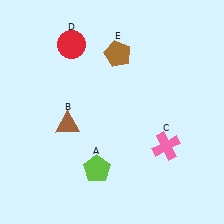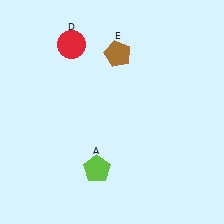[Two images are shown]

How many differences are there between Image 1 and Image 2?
There are 2 differences between the two images.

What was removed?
The pink cross (C), the brown triangle (B) were removed in Image 2.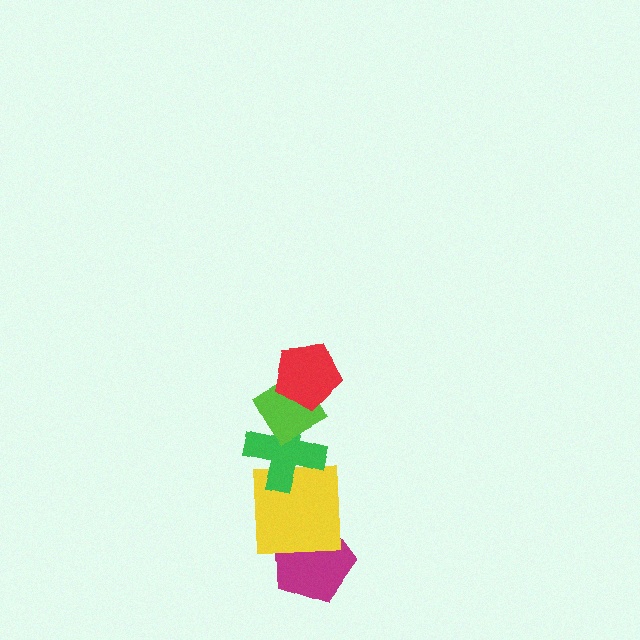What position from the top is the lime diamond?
The lime diamond is 2nd from the top.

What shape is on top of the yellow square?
The green cross is on top of the yellow square.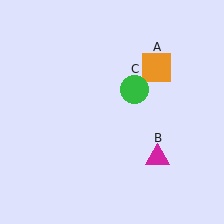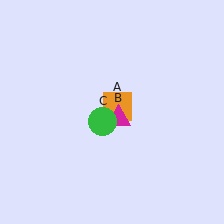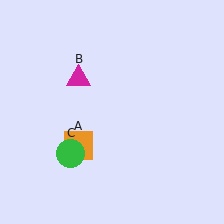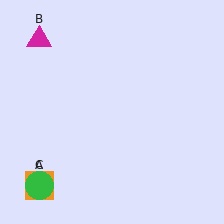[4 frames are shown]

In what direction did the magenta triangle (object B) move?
The magenta triangle (object B) moved up and to the left.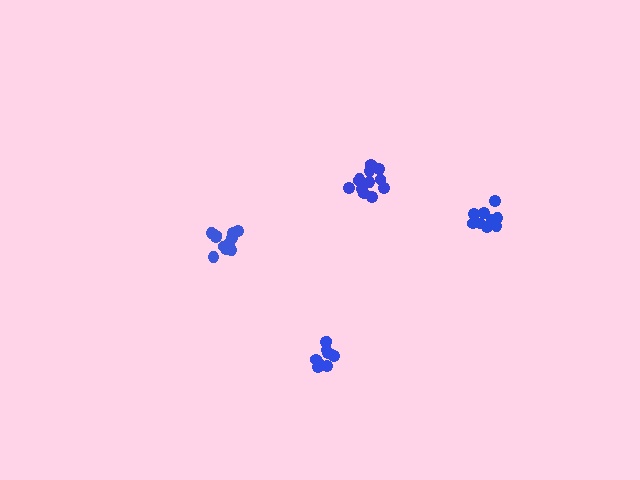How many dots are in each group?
Group 1: 13 dots, Group 2: 9 dots, Group 3: 12 dots, Group 4: 10 dots (44 total).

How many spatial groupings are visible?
There are 4 spatial groupings.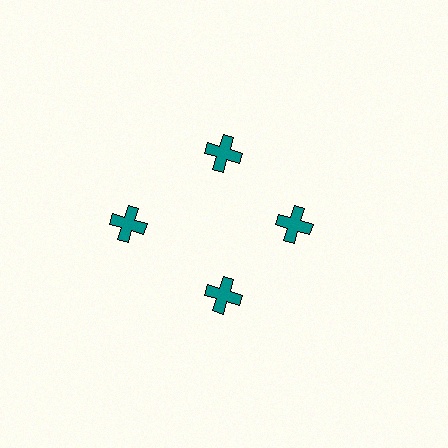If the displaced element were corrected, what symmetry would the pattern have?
It would have 4-fold rotational symmetry — the pattern would map onto itself every 90 degrees.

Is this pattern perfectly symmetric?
No. The 4 teal crosses are arranged in a ring, but one element near the 9 o'clock position is pushed outward from the center, breaking the 4-fold rotational symmetry.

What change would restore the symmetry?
The symmetry would be restored by moving it inward, back onto the ring so that all 4 crosses sit at equal angles and equal distance from the center.